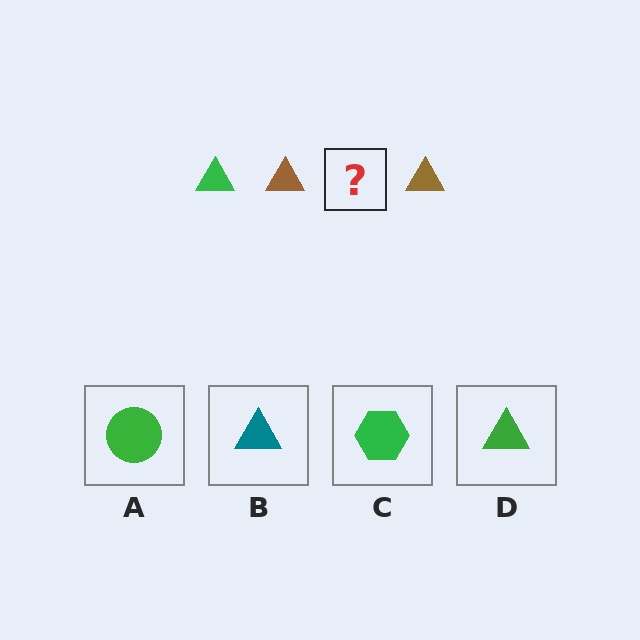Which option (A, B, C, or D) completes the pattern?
D.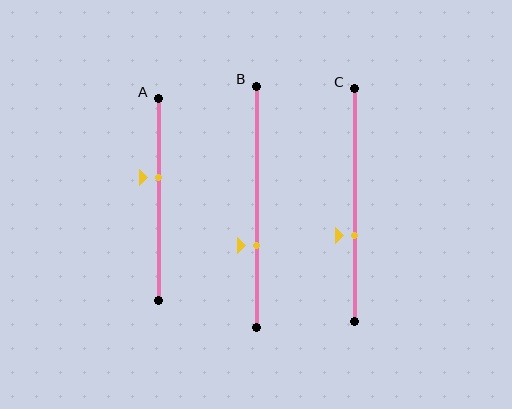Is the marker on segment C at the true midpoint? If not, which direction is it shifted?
No, the marker on segment C is shifted downward by about 13% of the segment length.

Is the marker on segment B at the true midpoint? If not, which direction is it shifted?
No, the marker on segment B is shifted downward by about 16% of the segment length.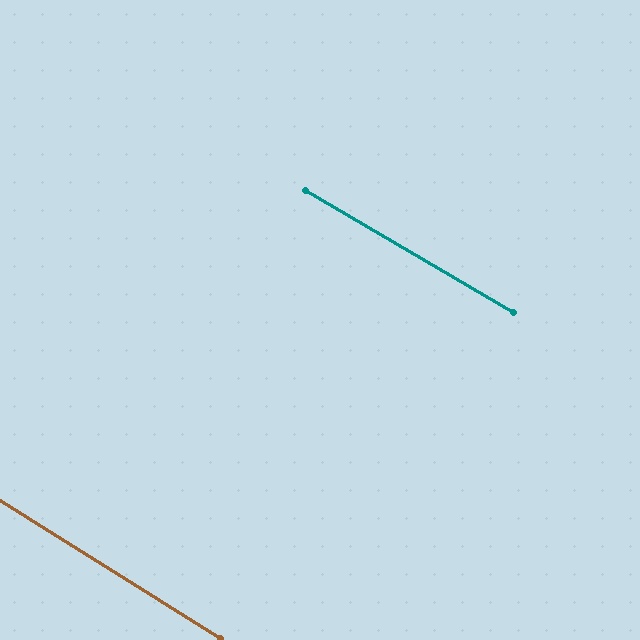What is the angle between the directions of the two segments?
Approximately 2 degrees.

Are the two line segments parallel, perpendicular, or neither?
Parallel — their directions differ by only 1.6°.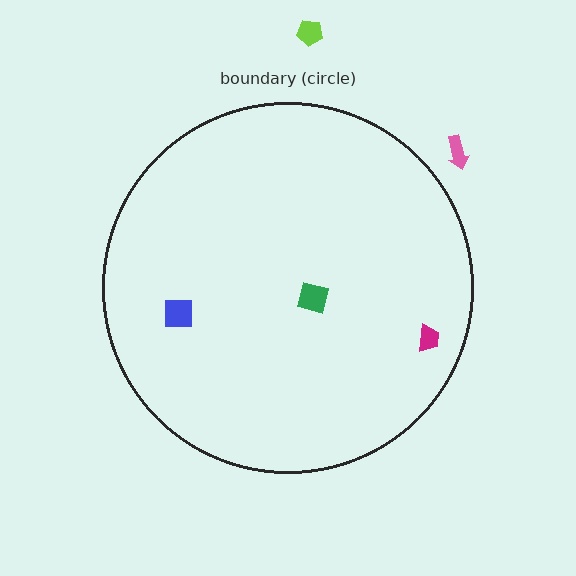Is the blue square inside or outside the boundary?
Inside.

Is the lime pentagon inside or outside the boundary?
Outside.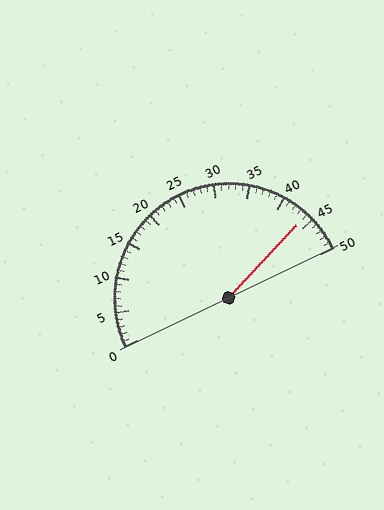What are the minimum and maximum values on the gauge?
The gauge ranges from 0 to 50.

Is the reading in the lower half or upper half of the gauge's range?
The reading is in the upper half of the range (0 to 50).